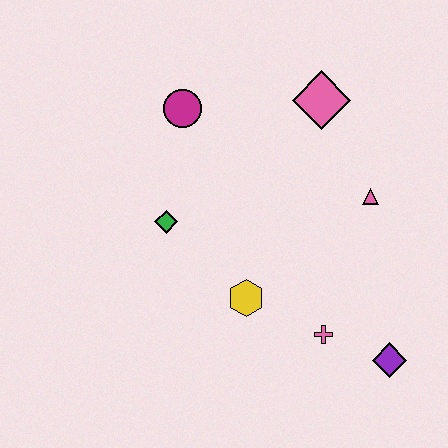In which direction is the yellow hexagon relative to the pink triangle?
The yellow hexagon is to the left of the pink triangle.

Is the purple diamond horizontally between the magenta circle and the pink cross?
No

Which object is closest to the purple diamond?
The pink cross is closest to the purple diamond.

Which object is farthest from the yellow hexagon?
The pink diamond is farthest from the yellow hexagon.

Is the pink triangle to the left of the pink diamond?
No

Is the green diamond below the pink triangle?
Yes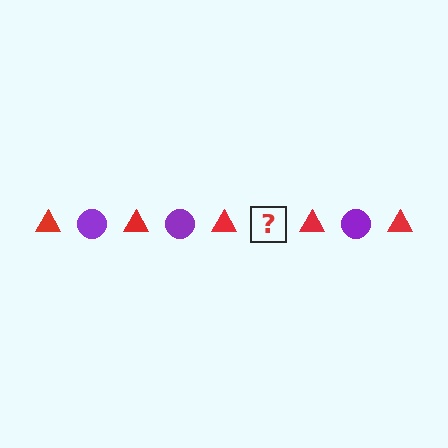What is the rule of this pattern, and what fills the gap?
The rule is that the pattern alternates between red triangle and purple circle. The gap should be filled with a purple circle.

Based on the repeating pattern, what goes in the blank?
The blank should be a purple circle.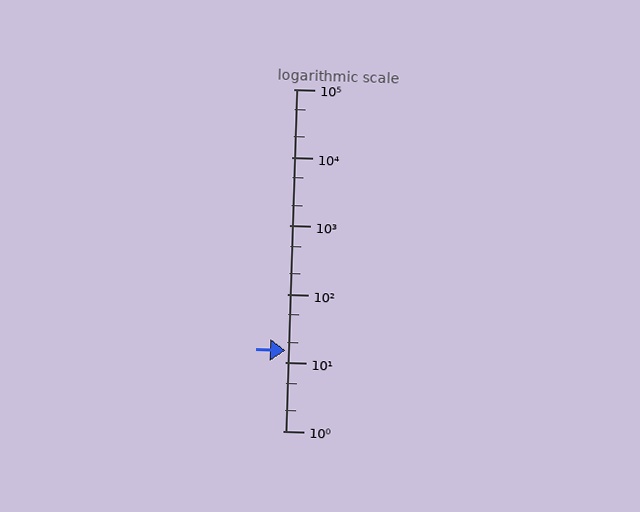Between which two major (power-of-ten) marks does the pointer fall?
The pointer is between 10 and 100.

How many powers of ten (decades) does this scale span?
The scale spans 5 decades, from 1 to 100000.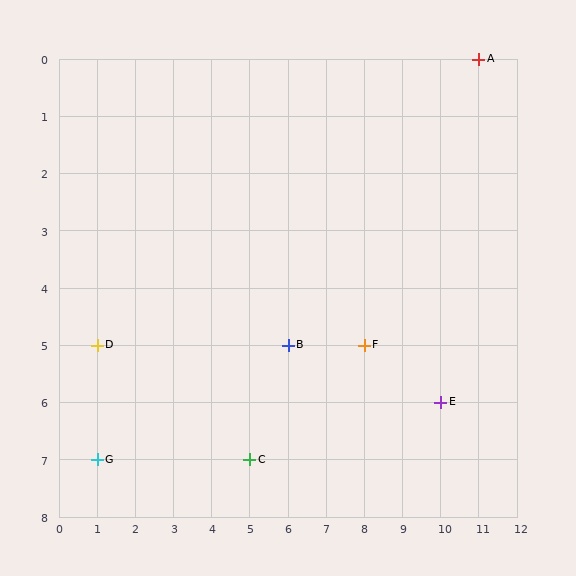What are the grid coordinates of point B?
Point B is at grid coordinates (6, 5).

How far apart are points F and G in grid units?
Points F and G are 7 columns and 2 rows apart (about 7.3 grid units diagonally).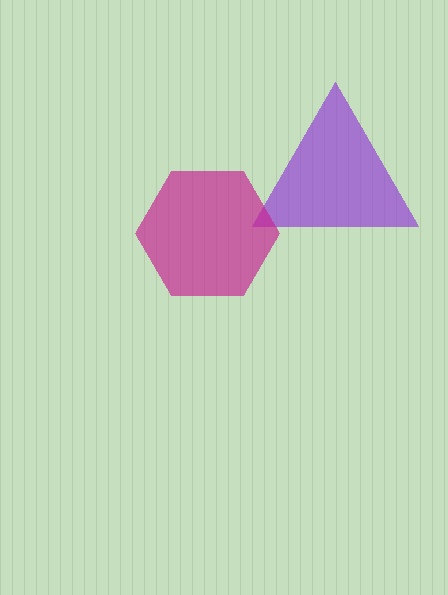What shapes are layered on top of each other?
The layered shapes are: a purple triangle, a magenta hexagon.